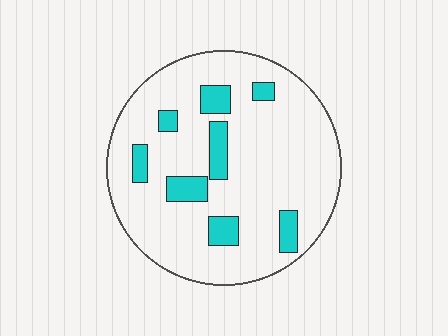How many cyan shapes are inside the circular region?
8.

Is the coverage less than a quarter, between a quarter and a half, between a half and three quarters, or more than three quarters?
Less than a quarter.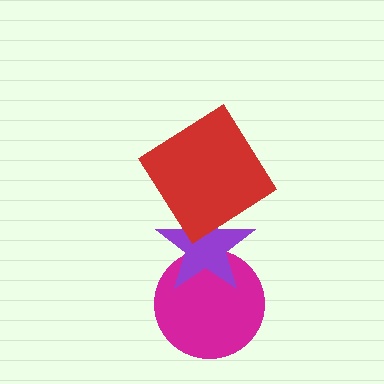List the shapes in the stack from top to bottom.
From top to bottom: the red diamond, the purple star, the magenta circle.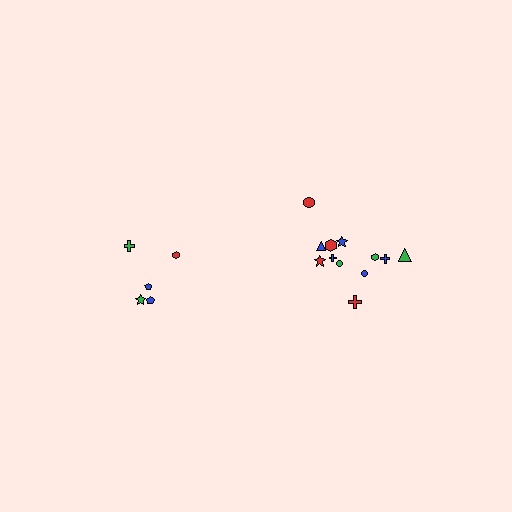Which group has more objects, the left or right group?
The right group.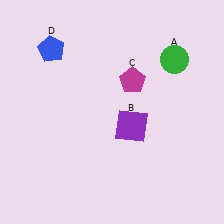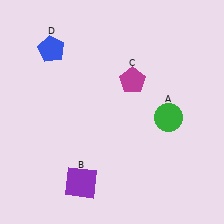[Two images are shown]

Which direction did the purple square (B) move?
The purple square (B) moved down.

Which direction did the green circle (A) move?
The green circle (A) moved down.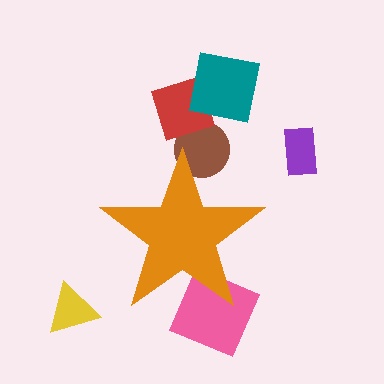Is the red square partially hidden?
No, the red square is fully visible.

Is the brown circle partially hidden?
Yes, the brown circle is partially hidden behind the orange star.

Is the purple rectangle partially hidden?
No, the purple rectangle is fully visible.